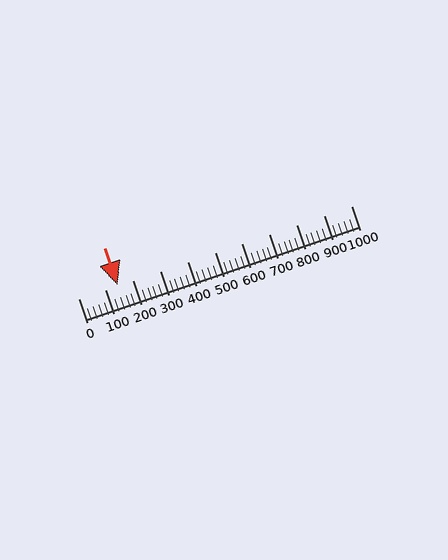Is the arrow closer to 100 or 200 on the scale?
The arrow is closer to 100.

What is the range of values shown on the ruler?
The ruler shows values from 0 to 1000.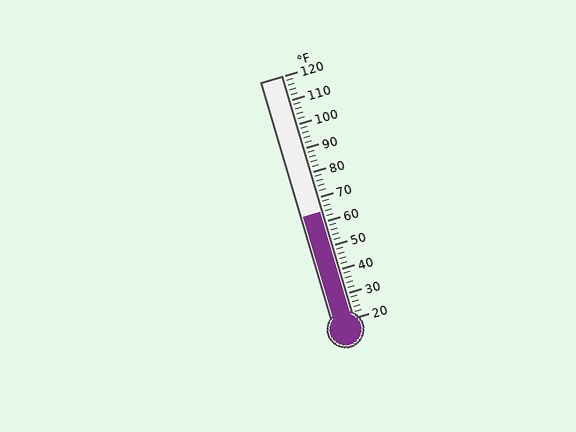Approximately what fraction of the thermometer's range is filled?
The thermometer is filled to approximately 45% of its range.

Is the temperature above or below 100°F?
The temperature is below 100°F.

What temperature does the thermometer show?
The thermometer shows approximately 64°F.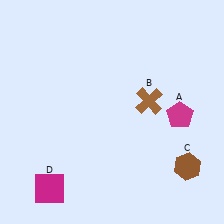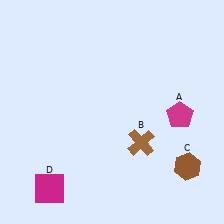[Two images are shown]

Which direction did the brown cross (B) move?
The brown cross (B) moved down.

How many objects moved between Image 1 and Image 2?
1 object moved between the two images.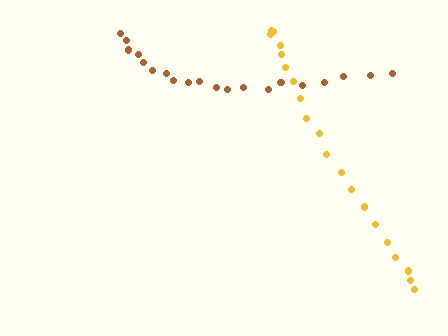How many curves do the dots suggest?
There are 2 distinct paths.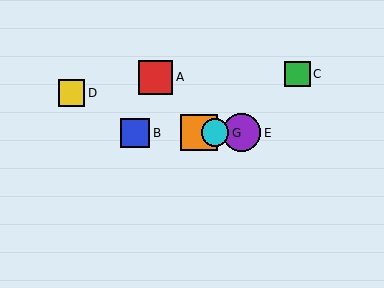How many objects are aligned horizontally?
4 objects (B, E, F, G) are aligned horizontally.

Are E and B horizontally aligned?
Yes, both are at y≈133.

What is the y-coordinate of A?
Object A is at y≈77.